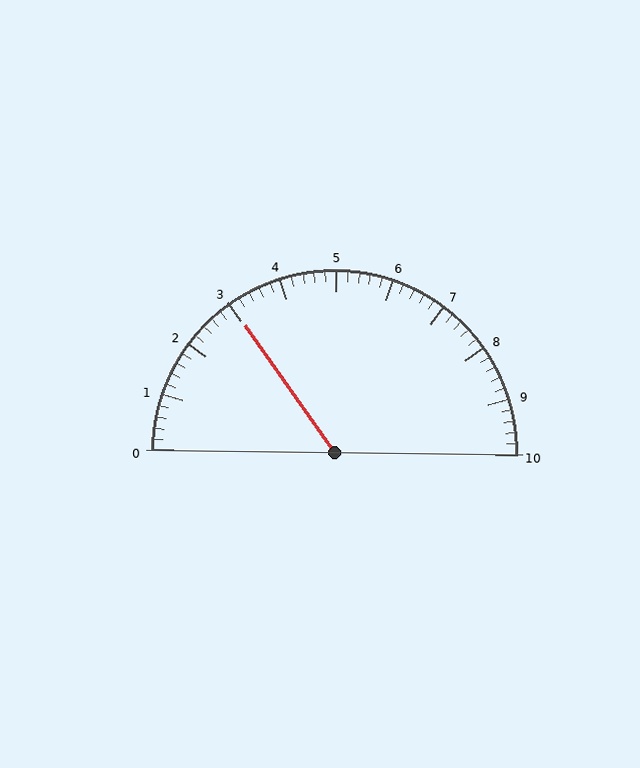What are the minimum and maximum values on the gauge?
The gauge ranges from 0 to 10.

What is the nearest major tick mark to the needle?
The nearest major tick mark is 3.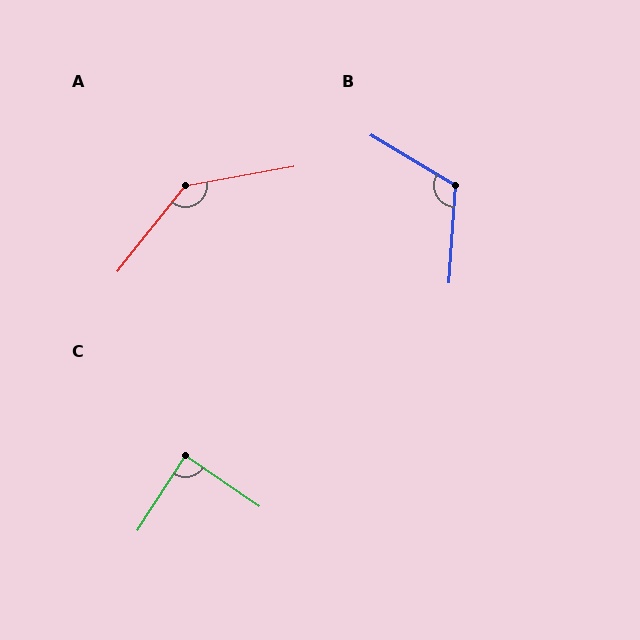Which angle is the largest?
A, at approximately 138 degrees.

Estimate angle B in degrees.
Approximately 117 degrees.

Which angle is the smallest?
C, at approximately 88 degrees.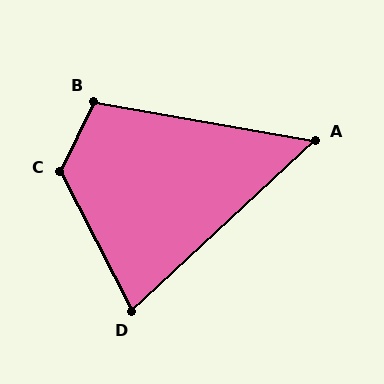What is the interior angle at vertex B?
Approximately 106 degrees (obtuse).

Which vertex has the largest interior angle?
C, at approximately 127 degrees.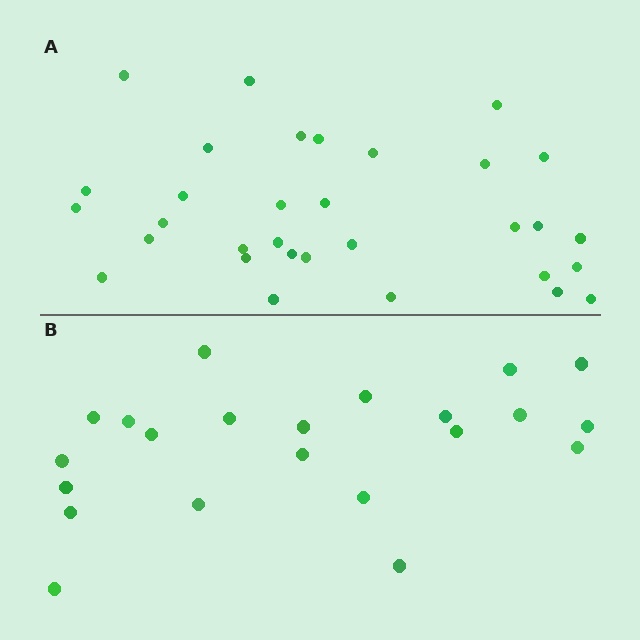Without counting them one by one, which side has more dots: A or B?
Region A (the top region) has more dots.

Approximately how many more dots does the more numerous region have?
Region A has roughly 10 or so more dots than region B.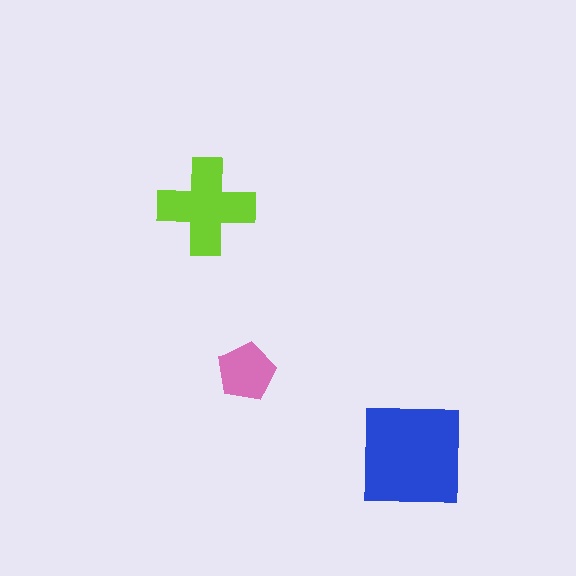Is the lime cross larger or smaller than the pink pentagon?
Larger.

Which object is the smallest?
The pink pentagon.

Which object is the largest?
The blue square.